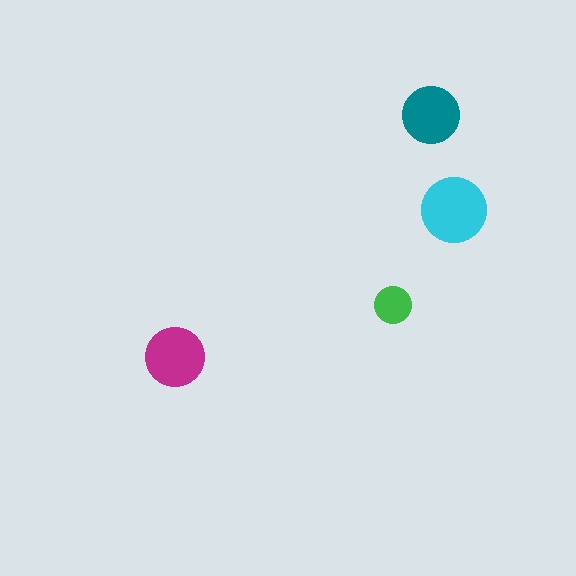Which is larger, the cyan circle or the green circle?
The cyan one.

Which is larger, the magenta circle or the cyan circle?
The cyan one.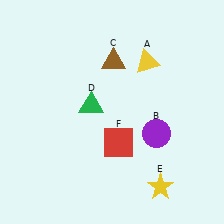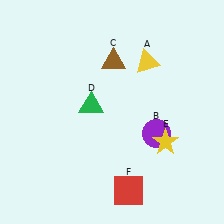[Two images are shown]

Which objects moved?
The objects that moved are: the yellow star (E), the red square (F).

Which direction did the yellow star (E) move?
The yellow star (E) moved up.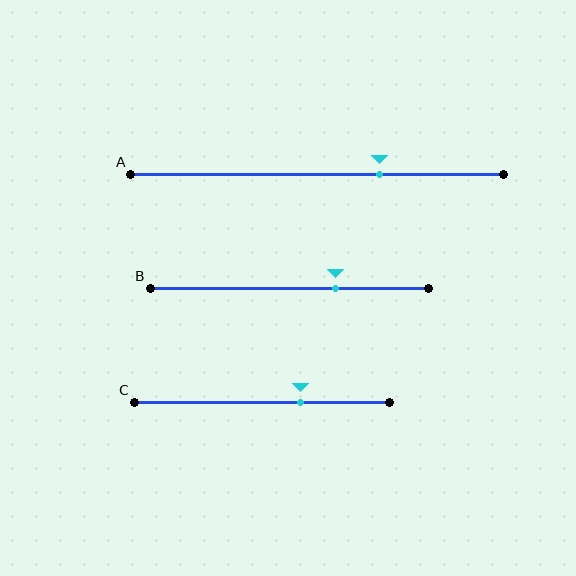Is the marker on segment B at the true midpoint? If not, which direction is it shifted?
No, the marker on segment B is shifted to the right by about 16% of the segment length.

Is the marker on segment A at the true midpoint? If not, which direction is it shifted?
No, the marker on segment A is shifted to the right by about 17% of the segment length.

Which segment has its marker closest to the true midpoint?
Segment C has its marker closest to the true midpoint.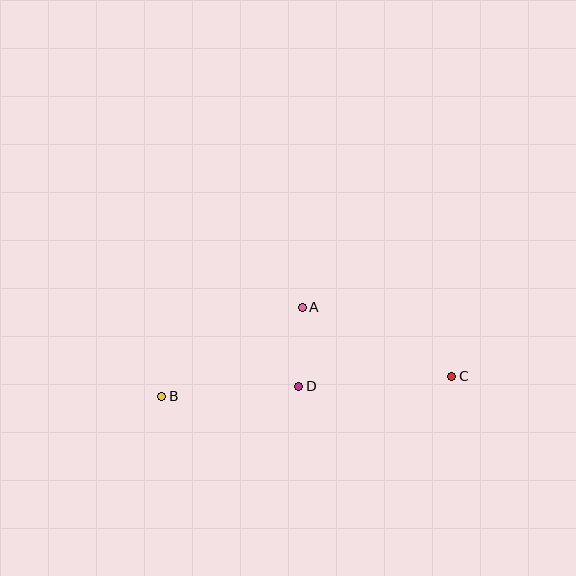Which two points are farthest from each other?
Points B and C are farthest from each other.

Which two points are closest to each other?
Points A and D are closest to each other.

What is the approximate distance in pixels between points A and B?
The distance between A and B is approximately 166 pixels.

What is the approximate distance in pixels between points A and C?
The distance between A and C is approximately 165 pixels.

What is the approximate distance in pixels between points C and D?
The distance between C and D is approximately 153 pixels.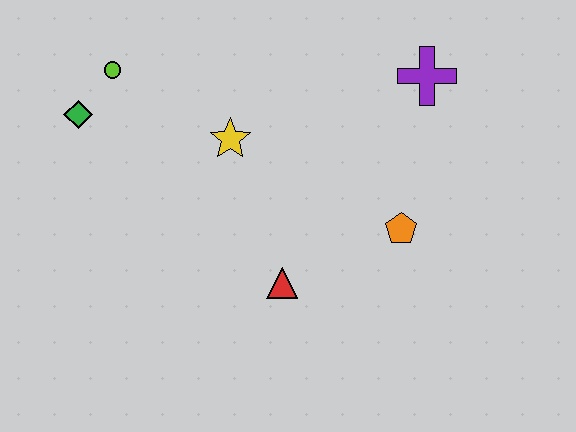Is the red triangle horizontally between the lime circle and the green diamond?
No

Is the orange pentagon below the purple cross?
Yes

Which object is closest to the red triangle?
The orange pentagon is closest to the red triangle.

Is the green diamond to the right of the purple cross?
No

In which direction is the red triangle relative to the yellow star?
The red triangle is below the yellow star.